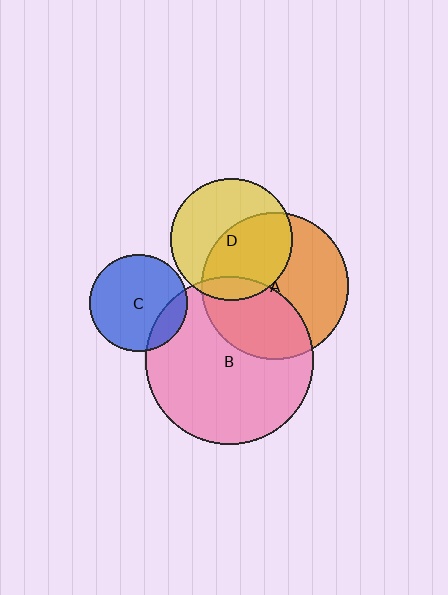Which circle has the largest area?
Circle B (pink).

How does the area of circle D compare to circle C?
Approximately 1.6 times.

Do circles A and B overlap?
Yes.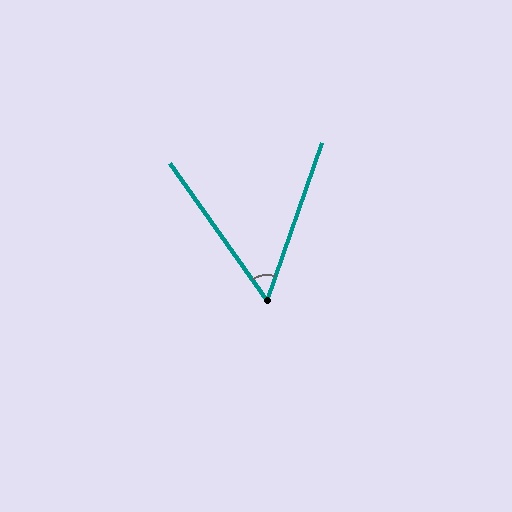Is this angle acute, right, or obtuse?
It is acute.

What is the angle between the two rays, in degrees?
Approximately 54 degrees.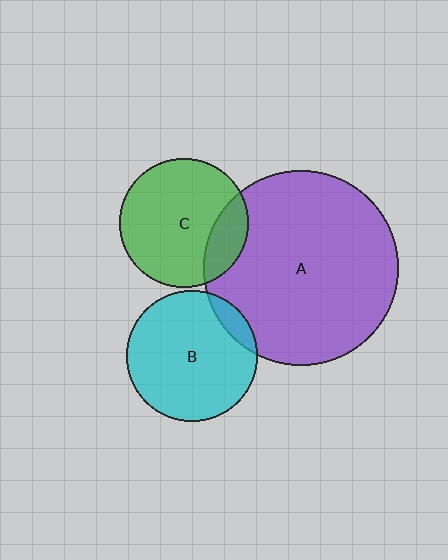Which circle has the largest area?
Circle A (purple).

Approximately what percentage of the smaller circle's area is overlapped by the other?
Approximately 20%.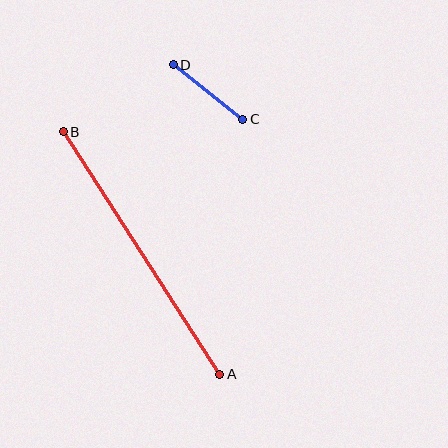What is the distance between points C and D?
The distance is approximately 88 pixels.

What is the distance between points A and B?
The distance is approximately 289 pixels.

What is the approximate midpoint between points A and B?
The midpoint is at approximately (141, 253) pixels.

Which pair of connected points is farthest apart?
Points A and B are farthest apart.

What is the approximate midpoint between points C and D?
The midpoint is at approximately (208, 92) pixels.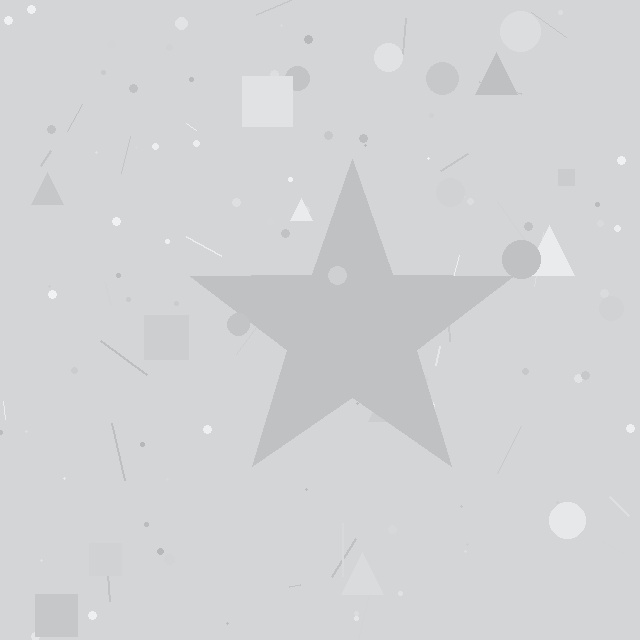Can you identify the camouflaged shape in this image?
The camouflaged shape is a star.